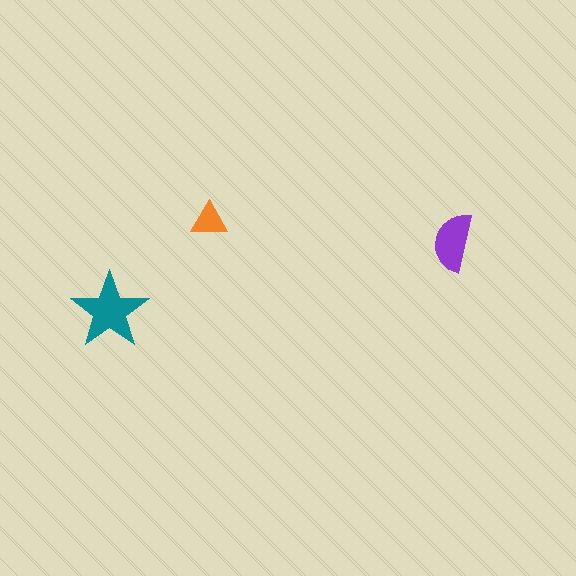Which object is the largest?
The teal star.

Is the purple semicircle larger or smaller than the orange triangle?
Larger.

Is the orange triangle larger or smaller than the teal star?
Smaller.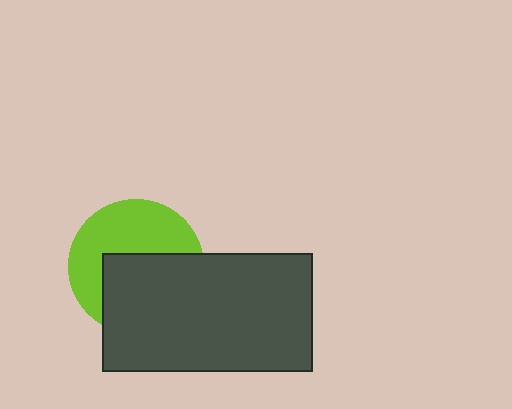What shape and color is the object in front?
The object in front is a dark gray rectangle.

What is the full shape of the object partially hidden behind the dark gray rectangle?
The partially hidden object is a lime circle.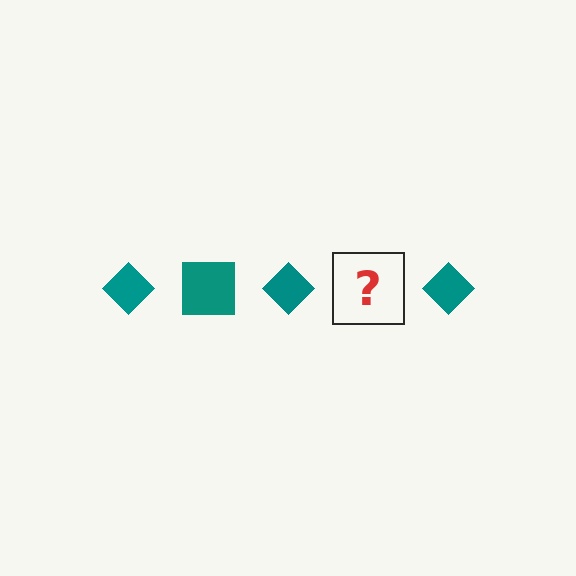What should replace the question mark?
The question mark should be replaced with a teal square.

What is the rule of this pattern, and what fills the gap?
The rule is that the pattern cycles through diamond, square shapes in teal. The gap should be filled with a teal square.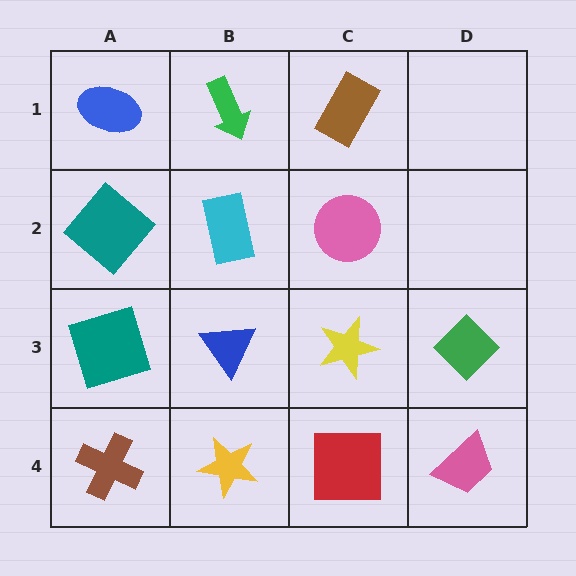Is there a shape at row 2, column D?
No, that cell is empty.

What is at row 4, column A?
A brown cross.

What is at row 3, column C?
A yellow star.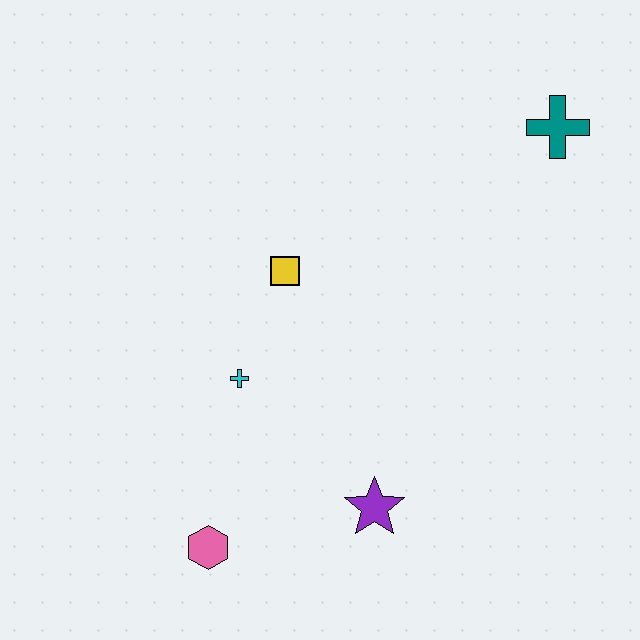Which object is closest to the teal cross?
The yellow square is closest to the teal cross.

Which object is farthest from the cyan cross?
The teal cross is farthest from the cyan cross.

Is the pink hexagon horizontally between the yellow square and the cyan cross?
No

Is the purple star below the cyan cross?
Yes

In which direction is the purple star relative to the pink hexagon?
The purple star is to the right of the pink hexagon.